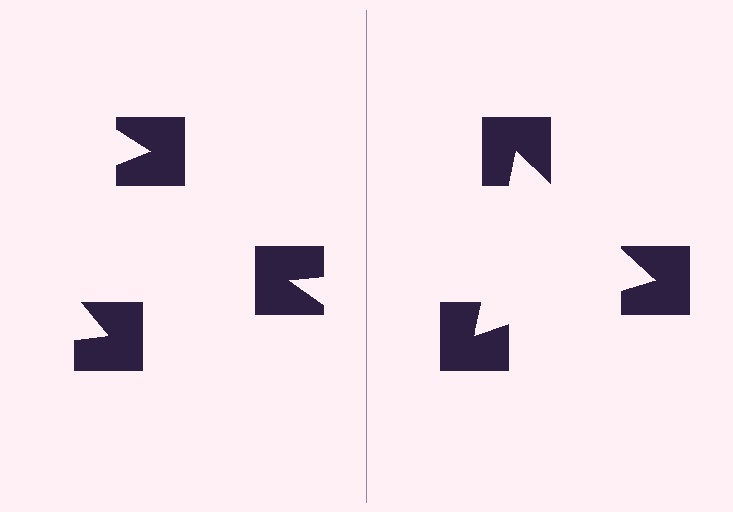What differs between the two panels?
The notched squares are positioned identically on both sides; only the wedge orientations differ. On the right they align to a triangle; on the left they are misaligned.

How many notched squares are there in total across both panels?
6 — 3 on each side.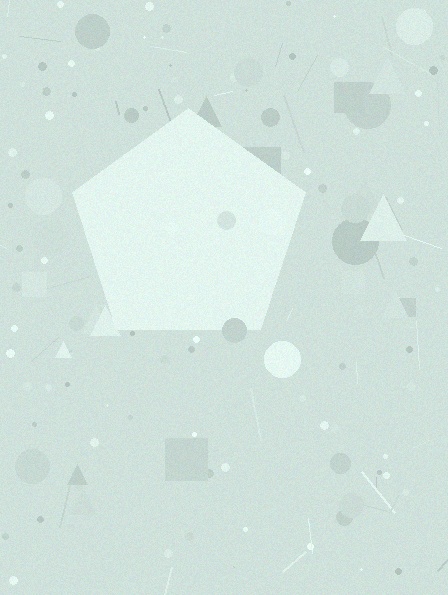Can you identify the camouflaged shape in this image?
The camouflaged shape is a pentagon.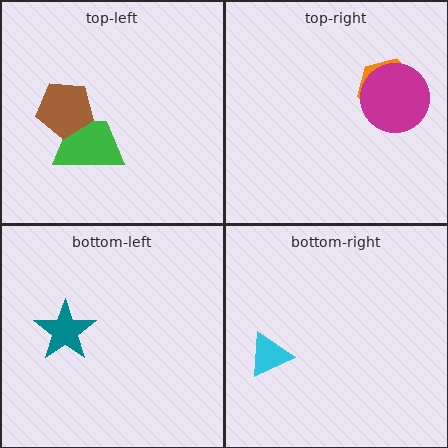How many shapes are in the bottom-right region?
1.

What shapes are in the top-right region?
The orange hexagon, the magenta circle.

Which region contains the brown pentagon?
The top-left region.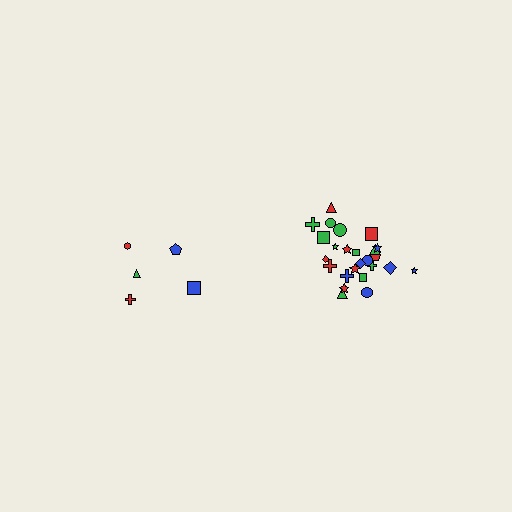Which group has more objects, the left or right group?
The right group.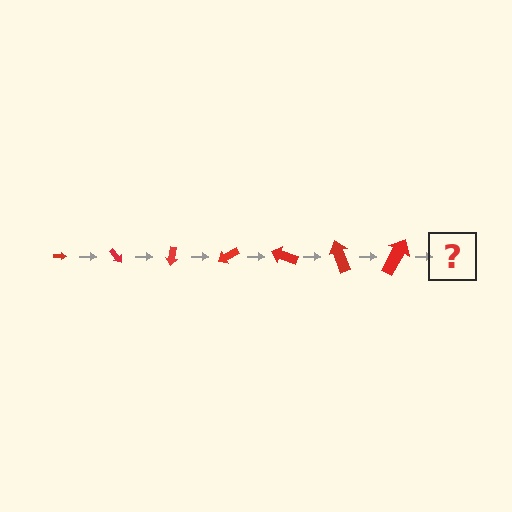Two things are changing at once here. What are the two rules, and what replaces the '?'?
The two rules are that the arrow grows larger each step and it rotates 50 degrees each step. The '?' should be an arrow, larger than the previous one and rotated 350 degrees from the start.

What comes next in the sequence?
The next element should be an arrow, larger than the previous one and rotated 350 degrees from the start.